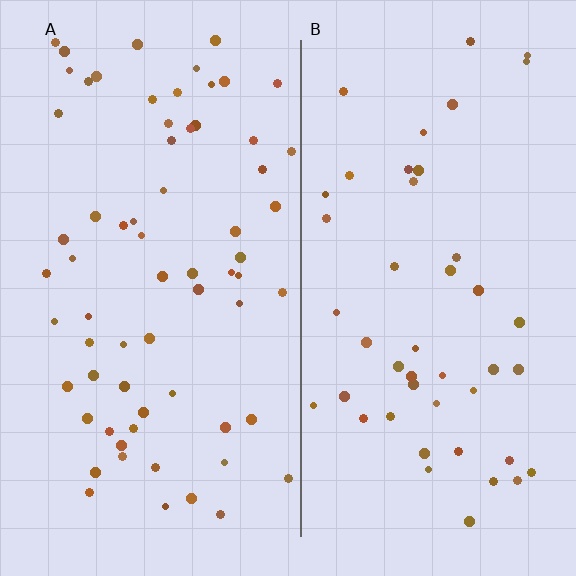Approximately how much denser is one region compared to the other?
Approximately 1.4× — region A over region B.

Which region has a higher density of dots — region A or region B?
A (the left).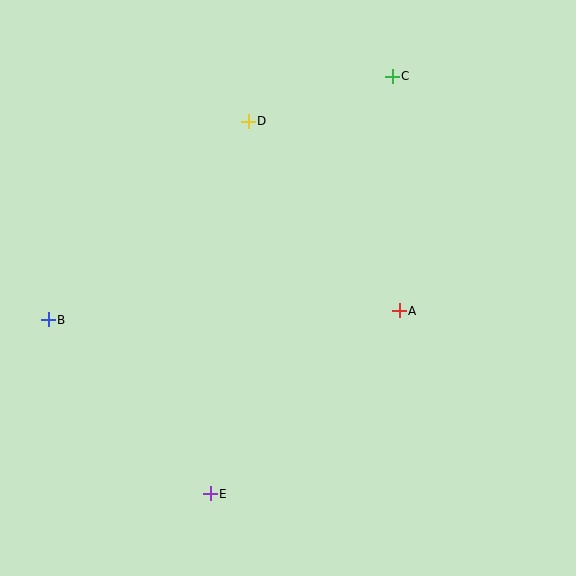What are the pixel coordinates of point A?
Point A is at (399, 311).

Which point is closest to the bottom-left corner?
Point E is closest to the bottom-left corner.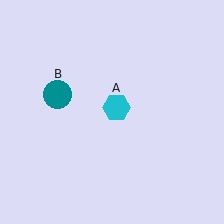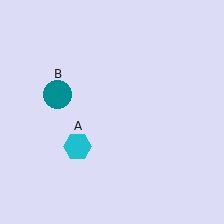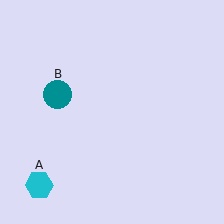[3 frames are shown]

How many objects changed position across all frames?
1 object changed position: cyan hexagon (object A).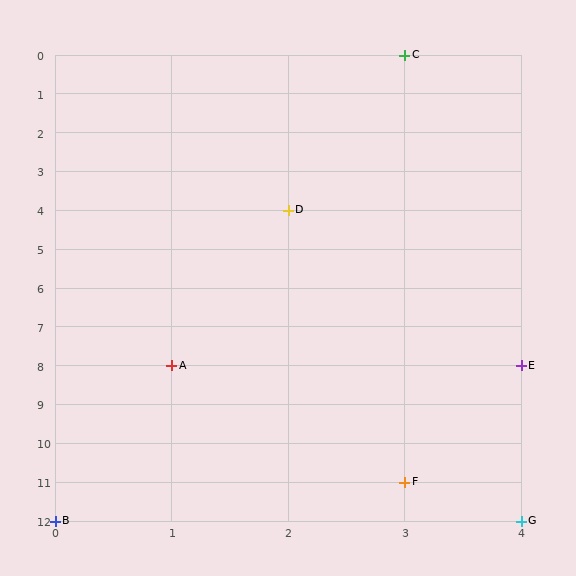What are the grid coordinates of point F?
Point F is at grid coordinates (3, 11).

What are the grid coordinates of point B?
Point B is at grid coordinates (0, 12).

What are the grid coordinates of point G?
Point G is at grid coordinates (4, 12).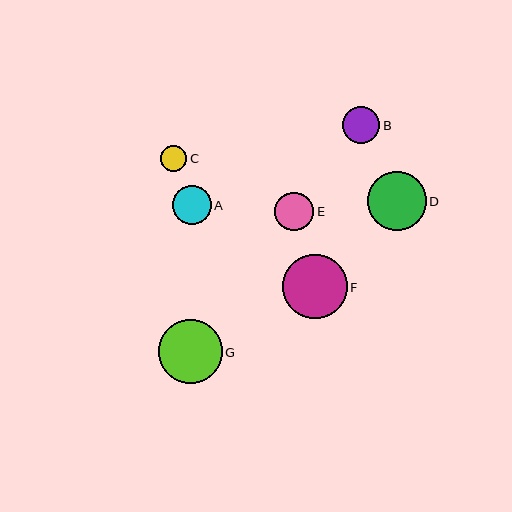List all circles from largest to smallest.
From largest to smallest: F, G, D, E, A, B, C.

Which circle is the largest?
Circle F is the largest with a size of approximately 64 pixels.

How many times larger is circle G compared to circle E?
Circle G is approximately 1.6 times the size of circle E.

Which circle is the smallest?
Circle C is the smallest with a size of approximately 27 pixels.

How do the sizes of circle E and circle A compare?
Circle E and circle A are approximately the same size.